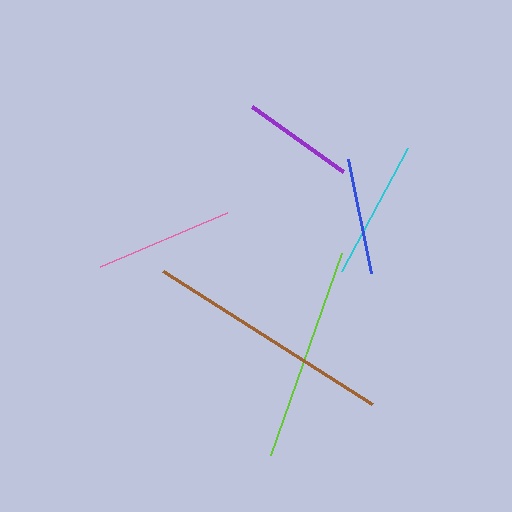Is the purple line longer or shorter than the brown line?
The brown line is longer than the purple line.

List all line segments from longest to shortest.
From longest to shortest: brown, lime, cyan, pink, blue, purple.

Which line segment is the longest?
The brown line is the longest at approximately 247 pixels.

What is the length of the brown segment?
The brown segment is approximately 247 pixels long.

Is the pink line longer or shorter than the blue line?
The pink line is longer than the blue line.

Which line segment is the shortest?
The purple line is the shortest at approximately 112 pixels.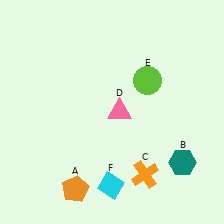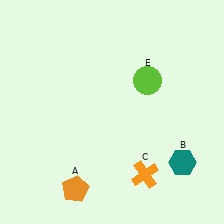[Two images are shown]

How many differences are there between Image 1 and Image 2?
There are 2 differences between the two images.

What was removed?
The cyan diamond (F), the pink triangle (D) were removed in Image 2.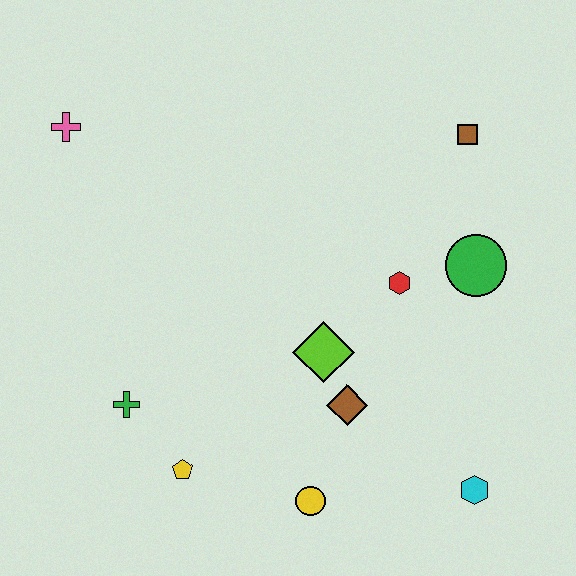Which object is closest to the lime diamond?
The brown diamond is closest to the lime diamond.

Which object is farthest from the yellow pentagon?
The brown square is farthest from the yellow pentagon.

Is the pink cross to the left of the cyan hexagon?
Yes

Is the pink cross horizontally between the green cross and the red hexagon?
No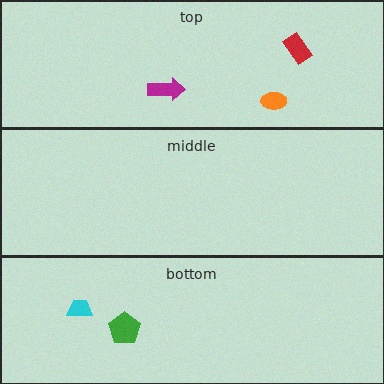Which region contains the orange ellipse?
The top region.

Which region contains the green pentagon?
The bottom region.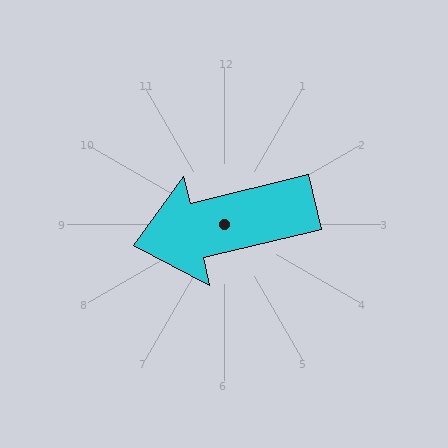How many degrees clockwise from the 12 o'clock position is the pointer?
Approximately 256 degrees.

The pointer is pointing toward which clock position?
Roughly 9 o'clock.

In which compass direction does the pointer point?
West.